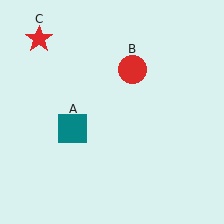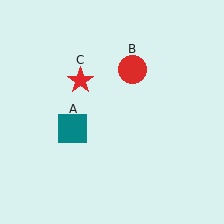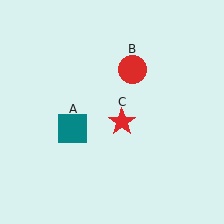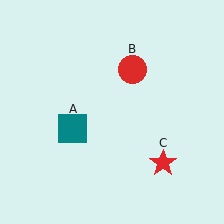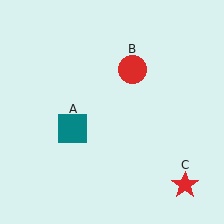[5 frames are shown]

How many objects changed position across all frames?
1 object changed position: red star (object C).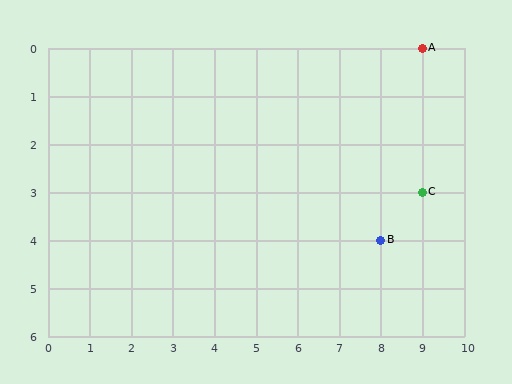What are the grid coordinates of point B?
Point B is at grid coordinates (8, 4).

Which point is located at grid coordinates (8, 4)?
Point B is at (8, 4).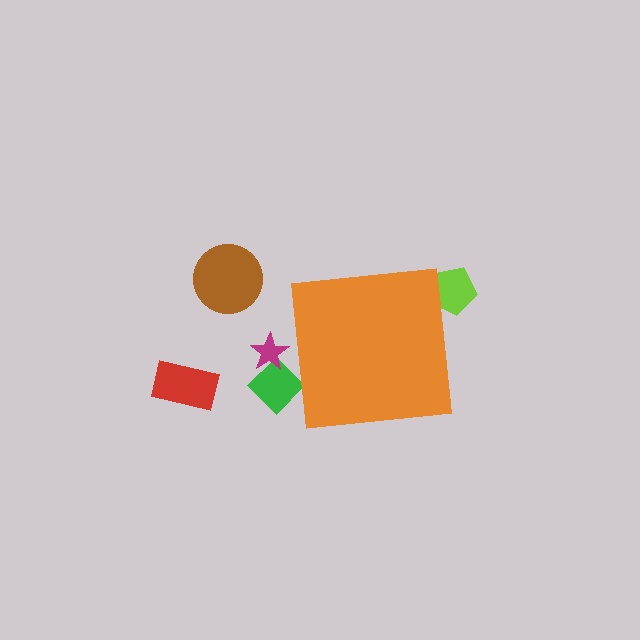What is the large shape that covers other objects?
An orange square.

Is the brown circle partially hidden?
No, the brown circle is fully visible.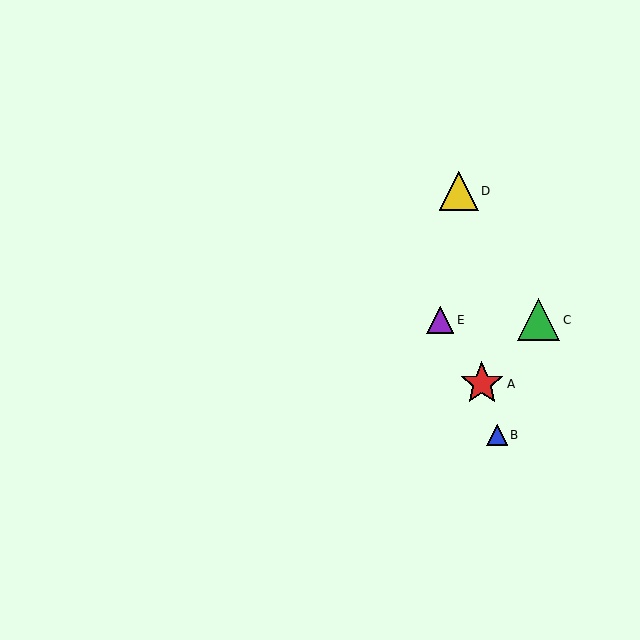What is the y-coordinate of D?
Object D is at y≈191.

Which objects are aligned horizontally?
Objects C, E are aligned horizontally.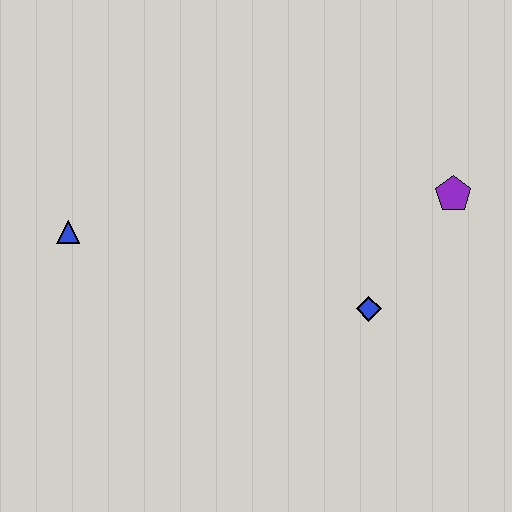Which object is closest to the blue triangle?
The blue diamond is closest to the blue triangle.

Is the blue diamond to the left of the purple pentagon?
Yes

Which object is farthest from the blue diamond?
The blue triangle is farthest from the blue diamond.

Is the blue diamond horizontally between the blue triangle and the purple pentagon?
Yes